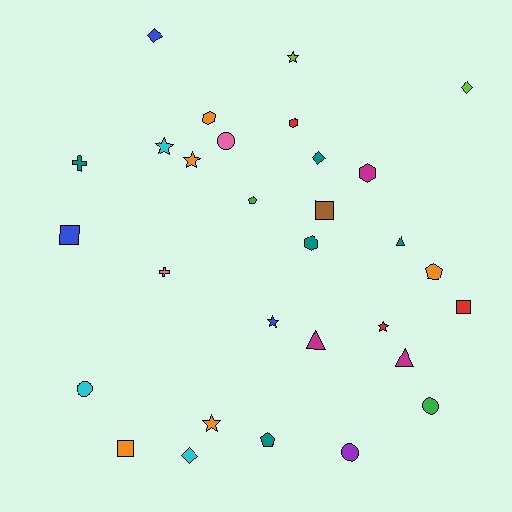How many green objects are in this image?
There are 2 green objects.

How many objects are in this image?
There are 30 objects.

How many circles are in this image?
There are 4 circles.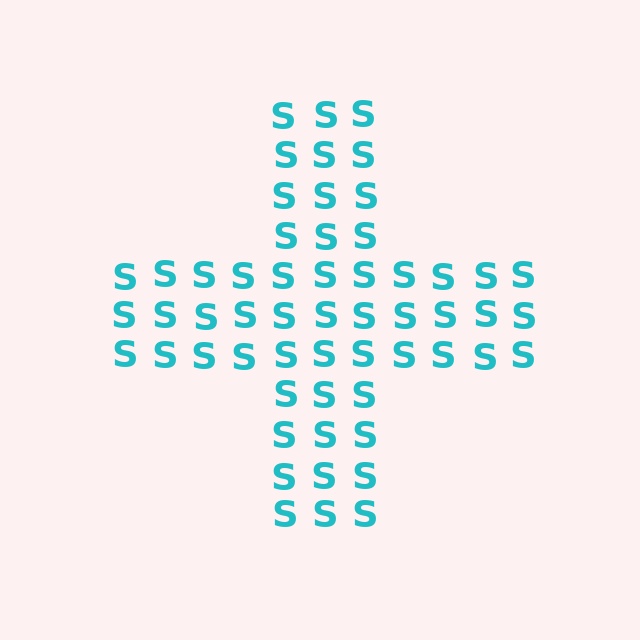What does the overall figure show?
The overall figure shows a cross.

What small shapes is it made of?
It is made of small letter S's.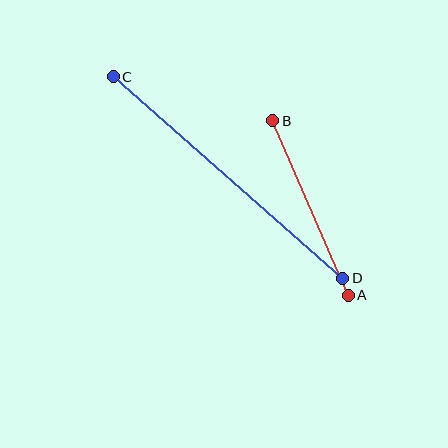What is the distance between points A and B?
The distance is approximately 190 pixels.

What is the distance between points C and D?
The distance is approximately 306 pixels.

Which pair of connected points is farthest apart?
Points C and D are farthest apart.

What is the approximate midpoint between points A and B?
The midpoint is at approximately (310, 208) pixels.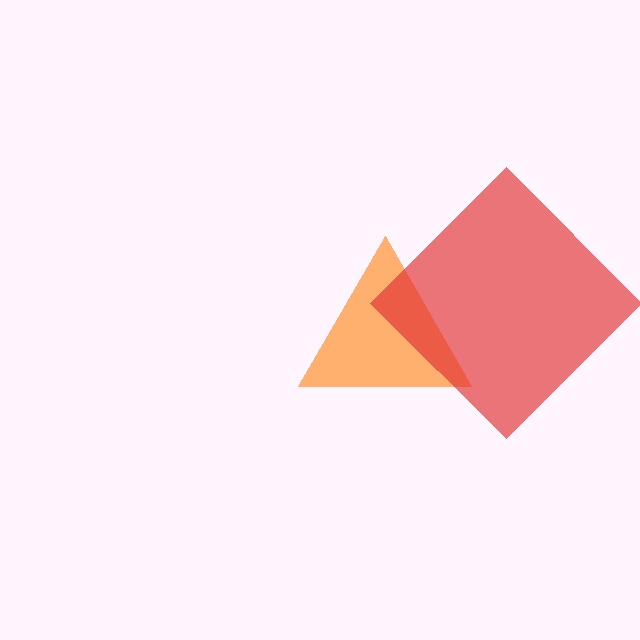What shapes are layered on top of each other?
The layered shapes are: an orange triangle, a red diamond.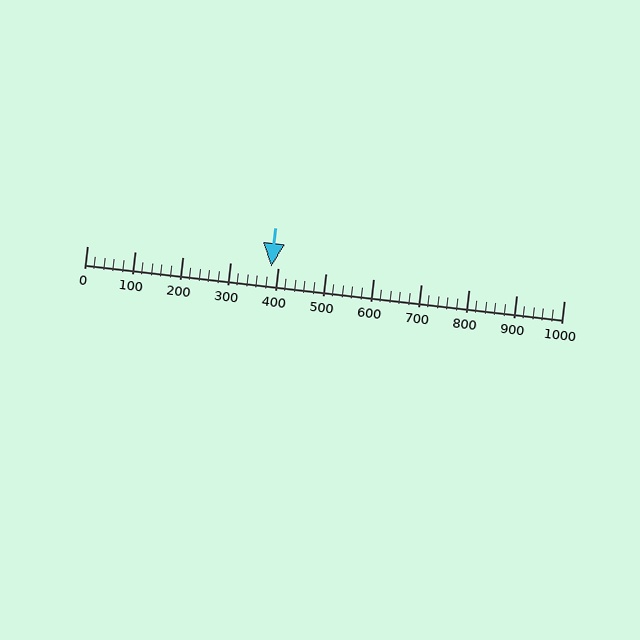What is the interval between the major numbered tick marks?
The major tick marks are spaced 100 units apart.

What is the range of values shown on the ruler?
The ruler shows values from 0 to 1000.